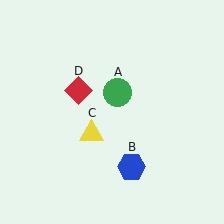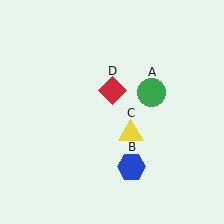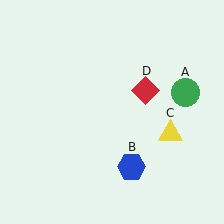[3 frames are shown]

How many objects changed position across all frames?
3 objects changed position: green circle (object A), yellow triangle (object C), red diamond (object D).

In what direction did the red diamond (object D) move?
The red diamond (object D) moved right.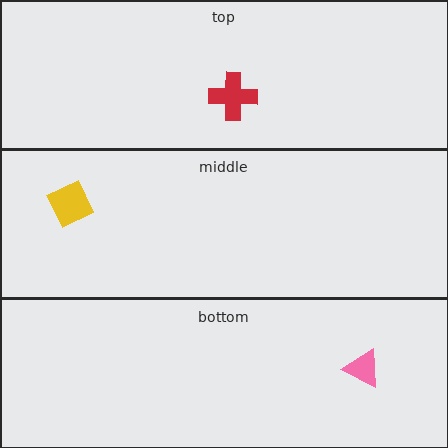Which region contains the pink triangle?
The bottom region.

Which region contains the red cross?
The top region.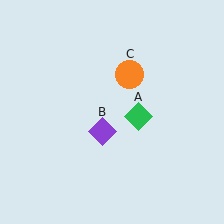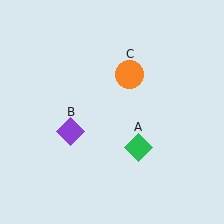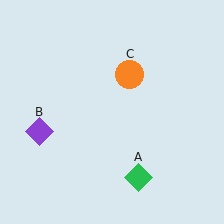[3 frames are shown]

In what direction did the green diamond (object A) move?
The green diamond (object A) moved down.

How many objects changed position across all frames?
2 objects changed position: green diamond (object A), purple diamond (object B).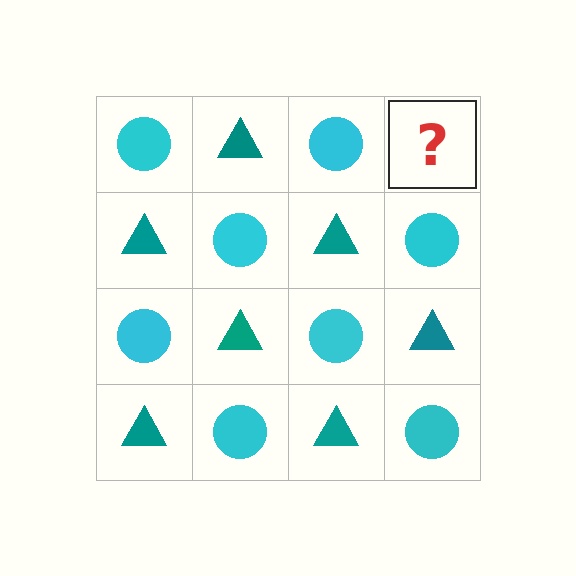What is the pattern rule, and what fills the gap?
The rule is that it alternates cyan circle and teal triangle in a checkerboard pattern. The gap should be filled with a teal triangle.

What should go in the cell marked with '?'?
The missing cell should contain a teal triangle.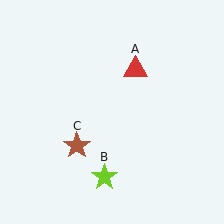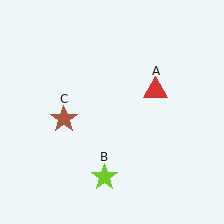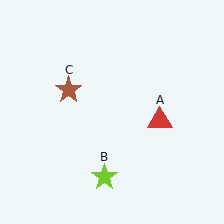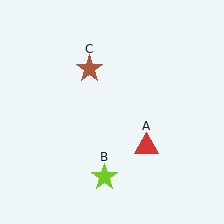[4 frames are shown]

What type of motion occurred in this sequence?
The red triangle (object A), brown star (object C) rotated clockwise around the center of the scene.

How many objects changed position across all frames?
2 objects changed position: red triangle (object A), brown star (object C).